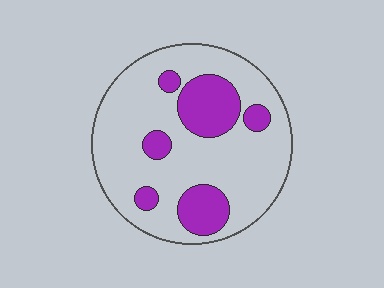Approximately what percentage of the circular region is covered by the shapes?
Approximately 25%.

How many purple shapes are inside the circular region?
6.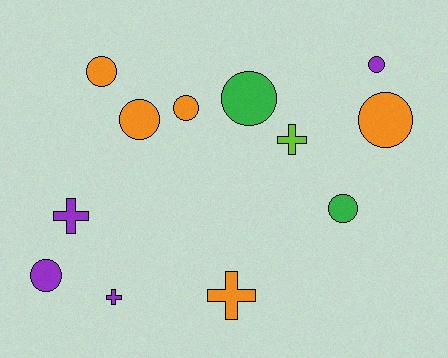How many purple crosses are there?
There are 2 purple crosses.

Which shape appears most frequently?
Circle, with 8 objects.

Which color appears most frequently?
Orange, with 5 objects.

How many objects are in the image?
There are 12 objects.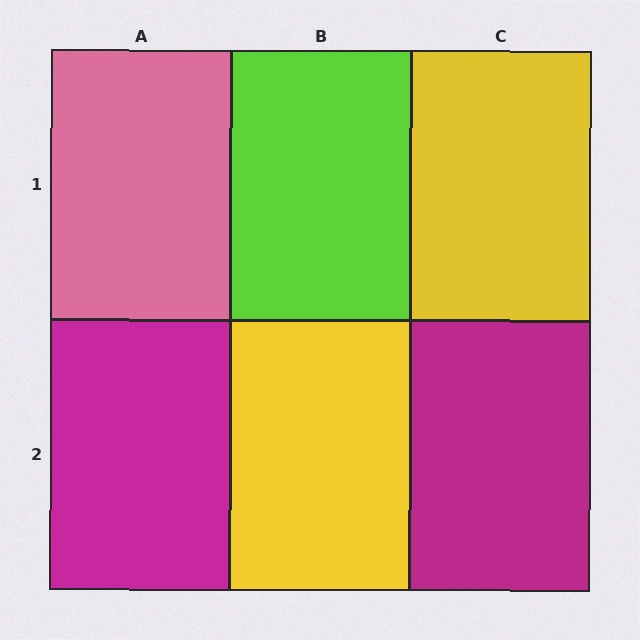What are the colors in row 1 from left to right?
Pink, lime, yellow.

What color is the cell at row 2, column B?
Yellow.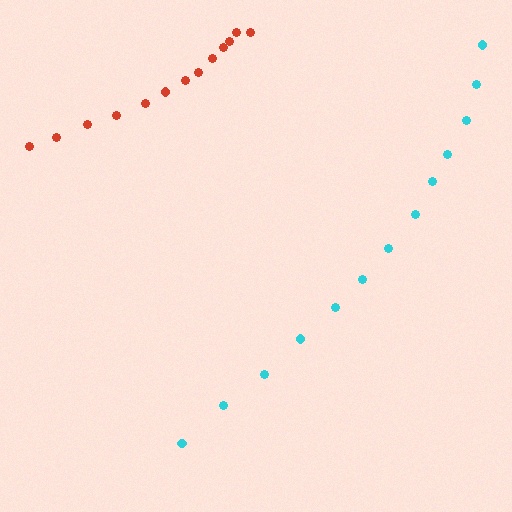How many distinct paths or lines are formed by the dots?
There are 2 distinct paths.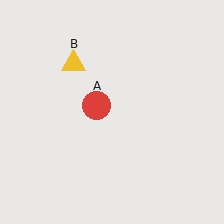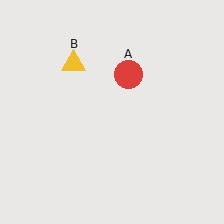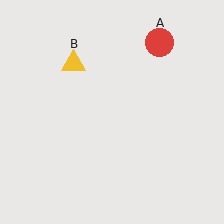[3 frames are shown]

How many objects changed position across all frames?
1 object changed position: red circle (object A).